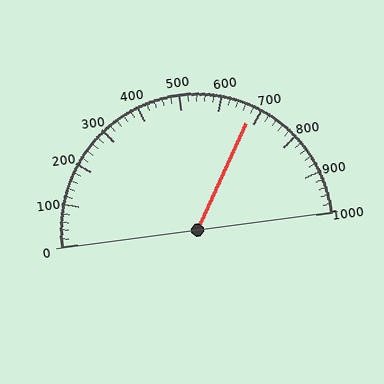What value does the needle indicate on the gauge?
The needle indicates approximately 680.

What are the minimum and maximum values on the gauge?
The gauge ranges from 0 to 1000.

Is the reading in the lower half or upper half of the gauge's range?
The reading is in the upper half of the range (0 to 1000).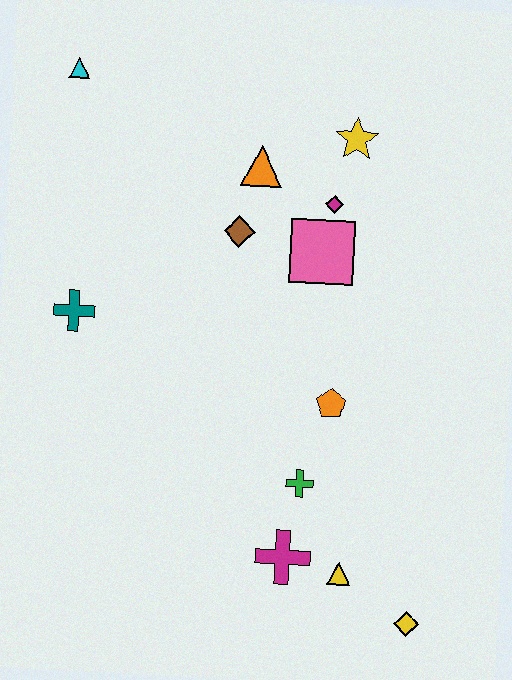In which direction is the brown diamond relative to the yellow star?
The brown diamond is to the left of the yellow star.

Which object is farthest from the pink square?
The yellow diamond is farthest from the pink square.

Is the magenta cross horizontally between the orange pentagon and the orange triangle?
Yes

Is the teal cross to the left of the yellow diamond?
Yes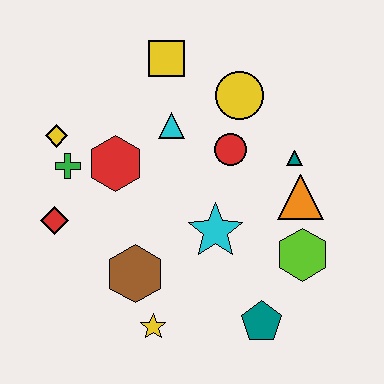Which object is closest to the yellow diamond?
The green cross is closest to the yellow diamond.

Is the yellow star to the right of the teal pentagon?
No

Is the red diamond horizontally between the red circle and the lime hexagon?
No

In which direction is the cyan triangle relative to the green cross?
The cyan triangle is to the right of the green cross.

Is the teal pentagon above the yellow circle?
No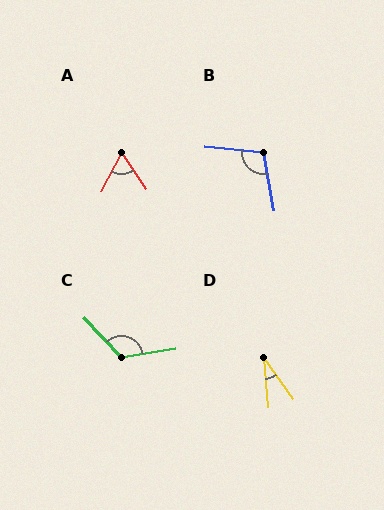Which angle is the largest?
C, at approximately 123 degrees.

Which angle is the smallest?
D, at approximately 31 degrees.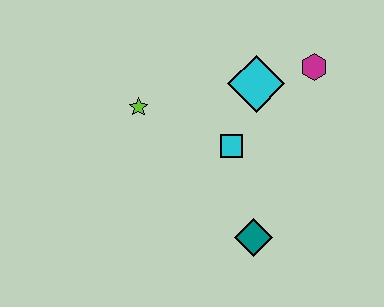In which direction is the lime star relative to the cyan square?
The lime star is to the left of the cyan square.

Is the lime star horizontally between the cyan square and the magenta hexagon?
No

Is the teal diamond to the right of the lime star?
Yes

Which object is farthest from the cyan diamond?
The teal diamond is farthest from the cyan diamond.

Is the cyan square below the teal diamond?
No